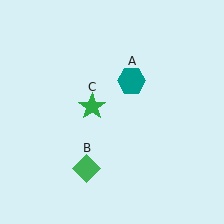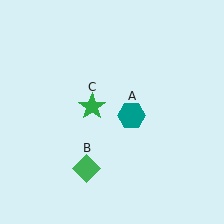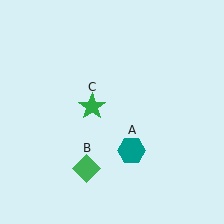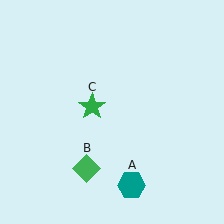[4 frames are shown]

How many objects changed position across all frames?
1 object changed position: teal hexagon (object A).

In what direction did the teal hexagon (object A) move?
The teal hexagon (object A) moved down.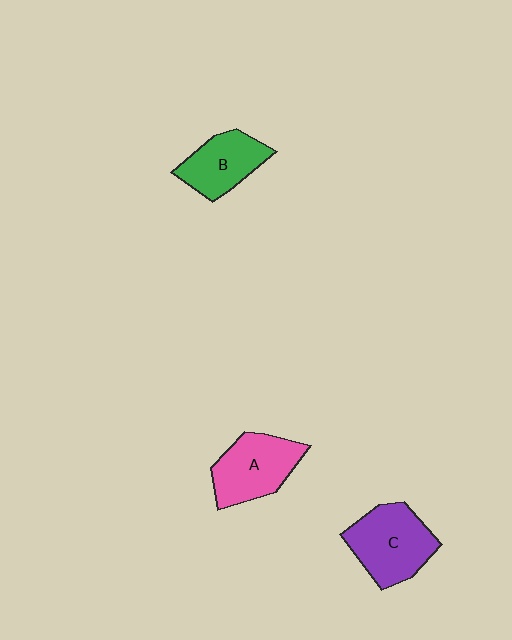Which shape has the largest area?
Shape C (purple).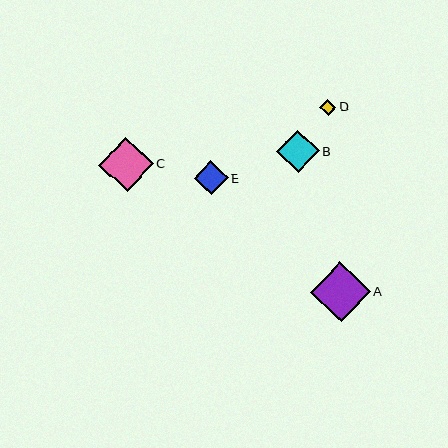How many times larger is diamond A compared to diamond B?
Diamond A is approximately 1.4 times the size of diamond B.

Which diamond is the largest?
Diamond A is the largest with a size of approximately 59 pixels.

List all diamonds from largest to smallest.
From largest to smallest: A, C, B, E, D.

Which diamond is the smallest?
Diamond D is the smallest with a size of approximately 16 pixels.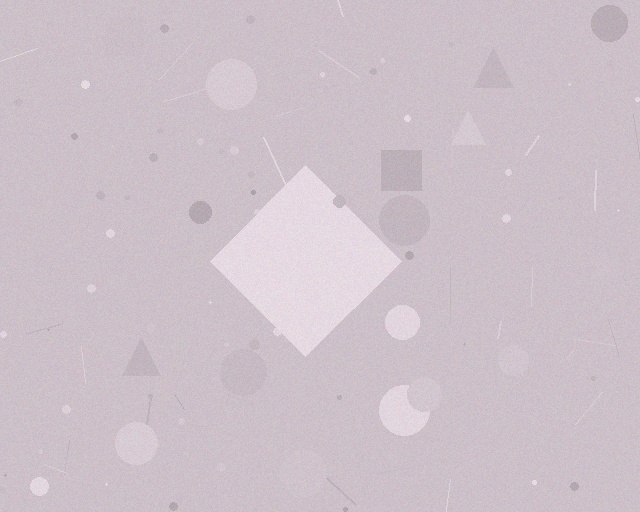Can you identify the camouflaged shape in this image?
The camouflaged shape is a diamond.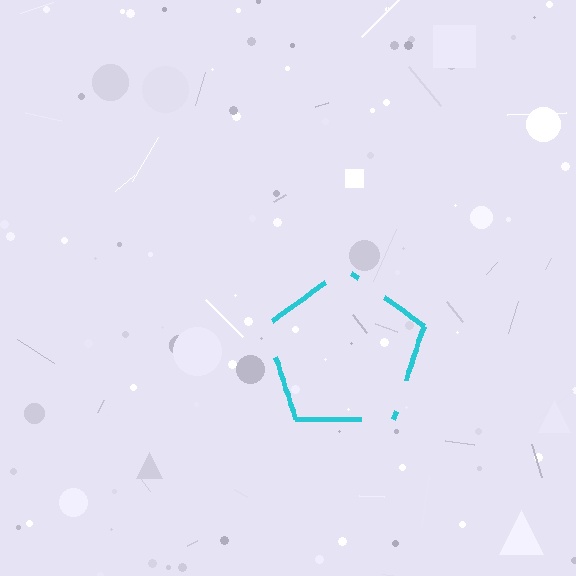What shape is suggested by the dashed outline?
The dashed outline suggests a pentagon.